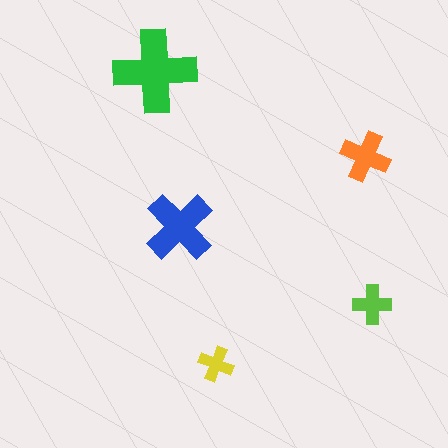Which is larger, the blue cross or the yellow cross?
The blue one.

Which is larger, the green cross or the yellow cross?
The green one.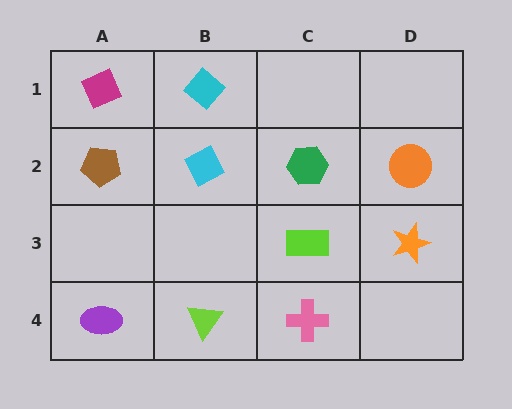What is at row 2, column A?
A brown pentagon.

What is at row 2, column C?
A green hexagon.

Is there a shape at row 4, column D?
No, that cell is empty.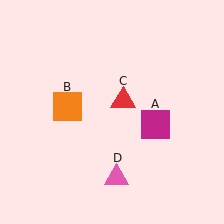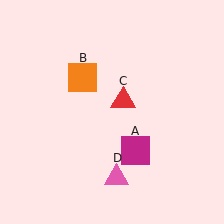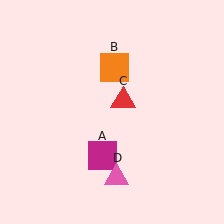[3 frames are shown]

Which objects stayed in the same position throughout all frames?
Red triangle (object C) and pink triangle (object D) remained stationary.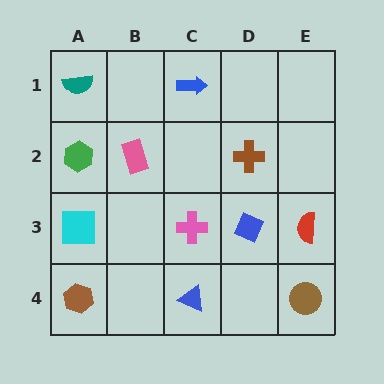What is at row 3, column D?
A blue diamond.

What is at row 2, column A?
A green hexagon.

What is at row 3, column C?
A pink cross.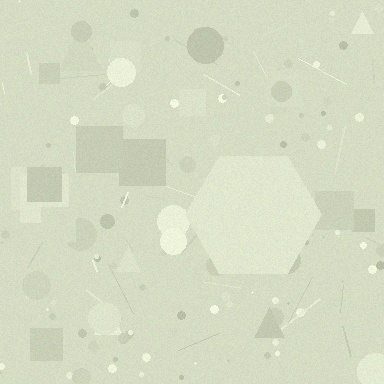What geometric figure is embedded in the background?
A hexagon is embedded in the background.